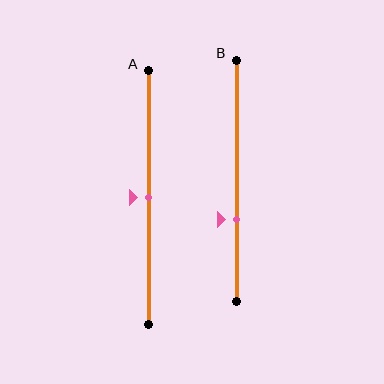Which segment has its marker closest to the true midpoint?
Segment A has its marker closest to the true midpoint.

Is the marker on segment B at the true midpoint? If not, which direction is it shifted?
No, the marker on segment B is shifted downward by about 16% of the segment length.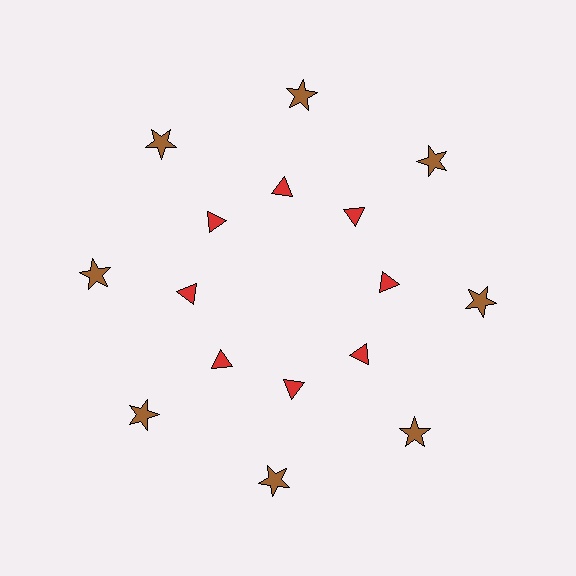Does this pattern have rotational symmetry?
Yes, this pattern has 8-fold rotational symmetry. It looks the same after rotating 45 degrees around the center.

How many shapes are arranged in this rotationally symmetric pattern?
There are 16 shapes, arranged in 8 groups of 2.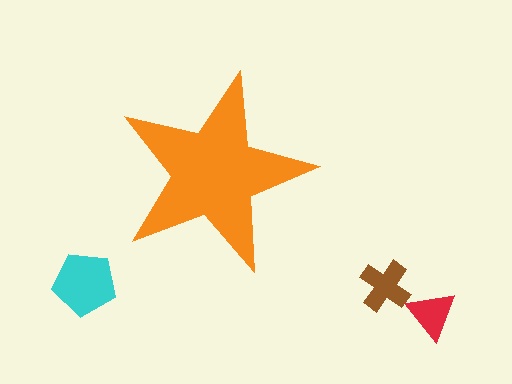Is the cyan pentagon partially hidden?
No, the cyan pentagon is fully visible.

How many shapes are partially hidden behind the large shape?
0 shapes are partially hidden.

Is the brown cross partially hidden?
No, the brown cross is fully visible.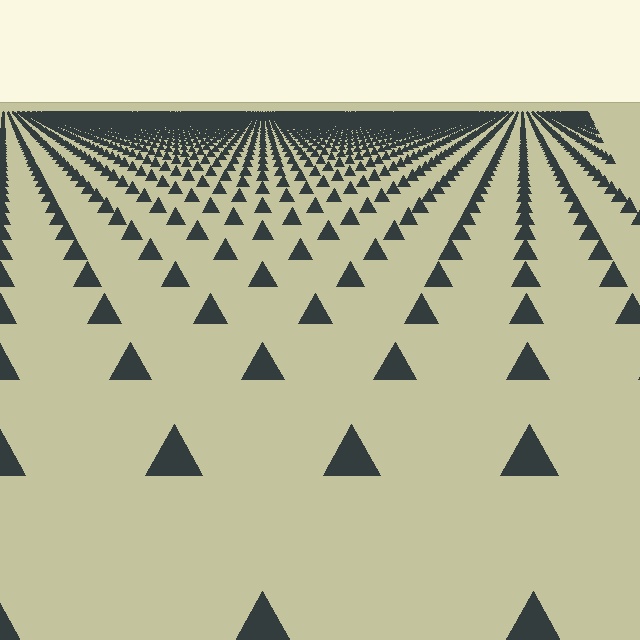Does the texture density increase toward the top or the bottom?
Density increases toward the top.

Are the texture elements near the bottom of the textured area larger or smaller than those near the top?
Larger. Near the bottom, elements are closer to the viewer and appear at a bigger on-screen size.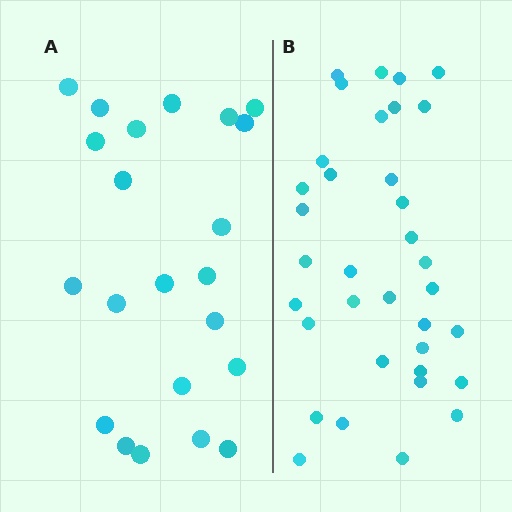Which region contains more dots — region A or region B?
Region B (the right region) has more dots.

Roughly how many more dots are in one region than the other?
Region B has approximately 15 more dots than region A.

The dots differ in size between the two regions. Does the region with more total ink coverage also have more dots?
No. Region A has more total ink coverage because its dots are larger, but region B actually contains more individual dots. Total area can be misleading — the number of items is what matters here.